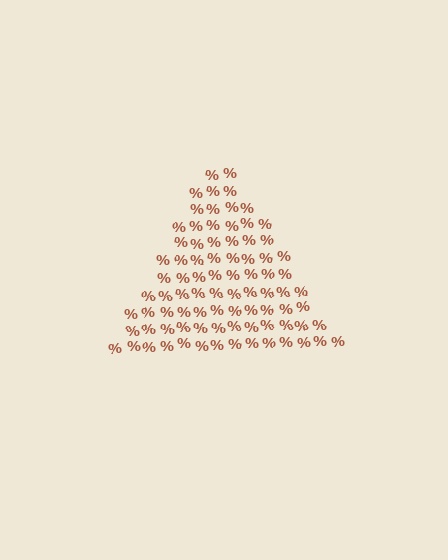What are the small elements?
The small elements are percent signs.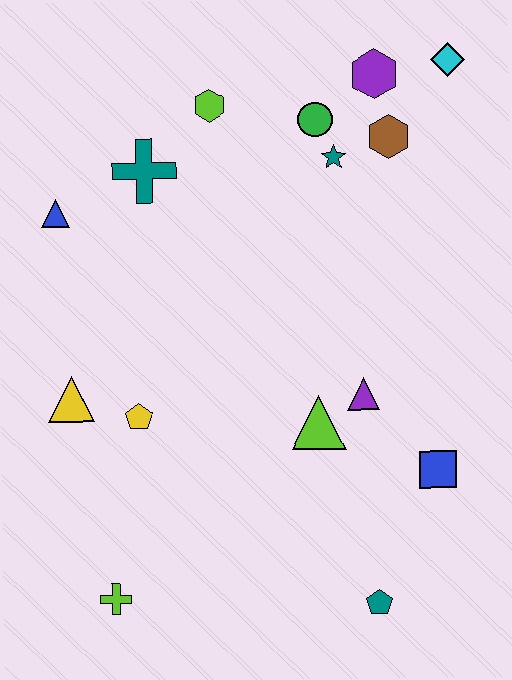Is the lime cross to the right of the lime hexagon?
No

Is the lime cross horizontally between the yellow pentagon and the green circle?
No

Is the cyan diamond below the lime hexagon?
No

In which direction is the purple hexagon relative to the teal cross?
The purple hexagon is to the right of the teal cross.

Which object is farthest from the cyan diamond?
The lime cross is farthest from the cyan diamond.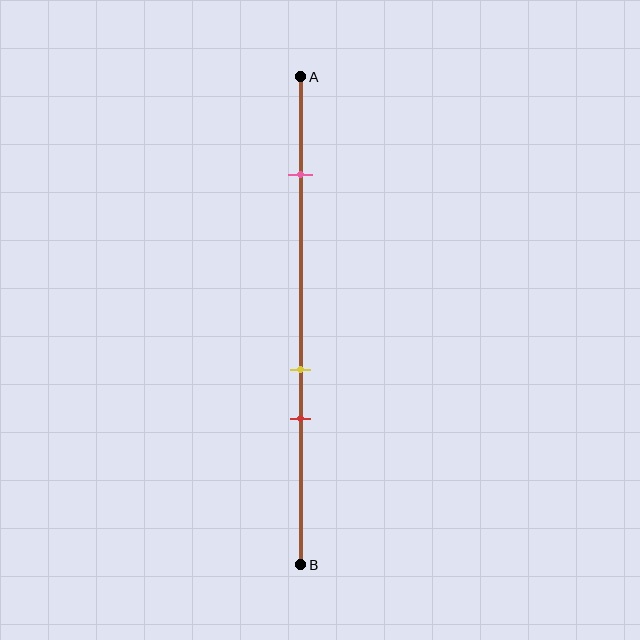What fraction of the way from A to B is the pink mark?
The pink mark is approximately 20% (0.2) of the way from A to B.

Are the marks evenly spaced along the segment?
No, the marks are not evenly spaced.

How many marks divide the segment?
There are 3 marks dividing the segment.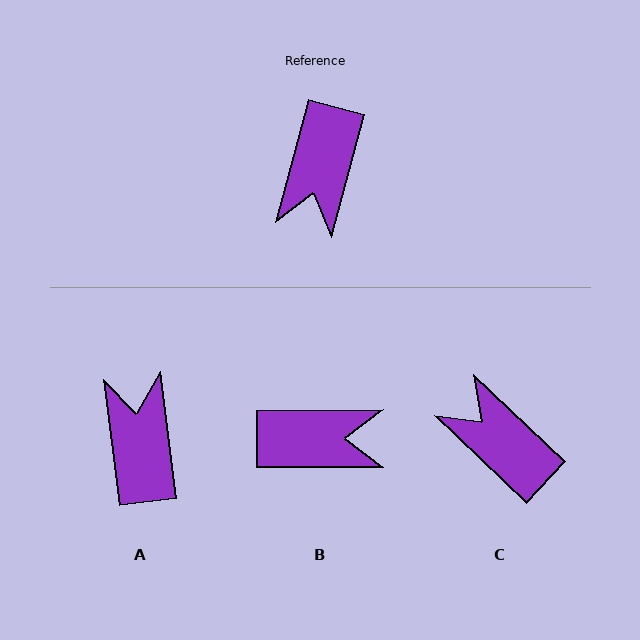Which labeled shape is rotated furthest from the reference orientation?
A, about 158 degrees away.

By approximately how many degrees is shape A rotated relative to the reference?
Approximately 158 degrees clockwise.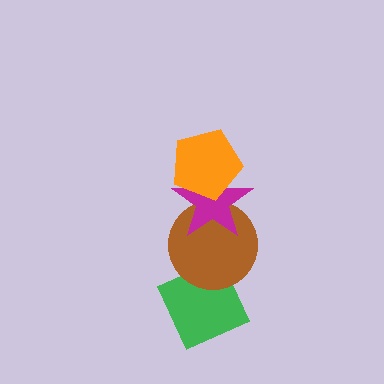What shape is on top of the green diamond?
The brown circle is on top of the green diamond.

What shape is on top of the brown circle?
The magenta star is on top of the brown circle.